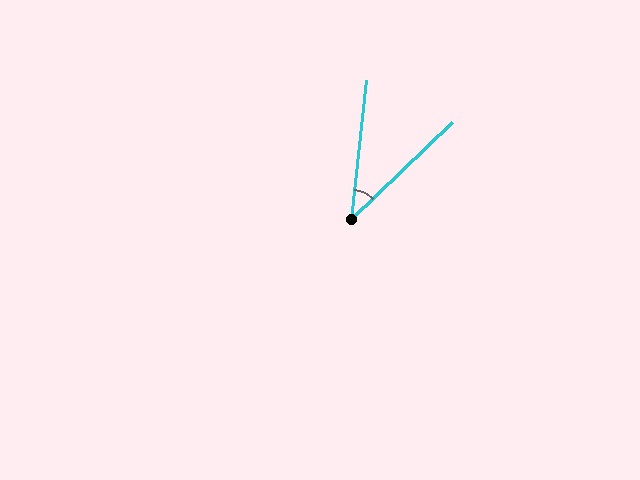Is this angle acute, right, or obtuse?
It is acute.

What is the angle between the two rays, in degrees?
Approximately 40 degrees.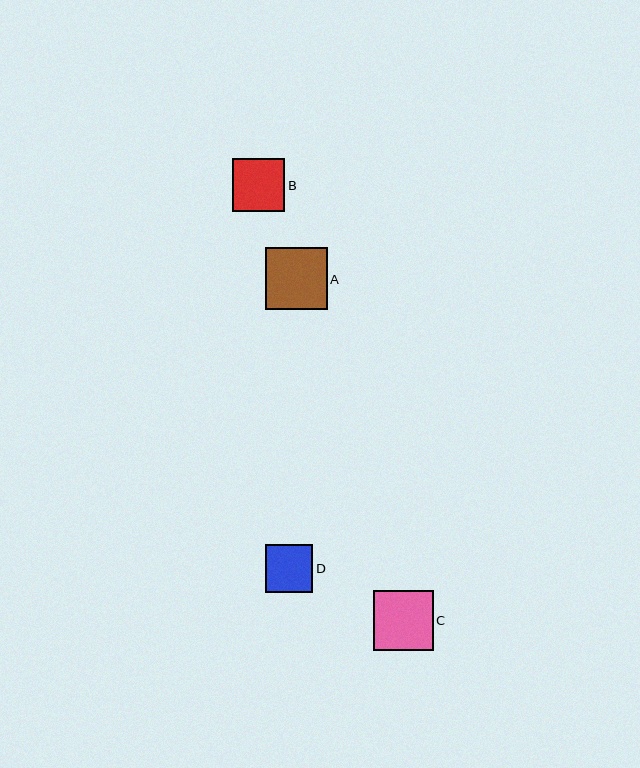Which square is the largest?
Square A is the largest with a size of approximately 62 pixels.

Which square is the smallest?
Square D is the smallest with a size of approximately 47 pixels.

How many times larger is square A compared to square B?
Square A is approximately 1.2 times the size of square B.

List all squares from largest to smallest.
From largest to smallest: A, C, B, D.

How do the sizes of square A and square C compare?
Square A and square C are approximately the same size.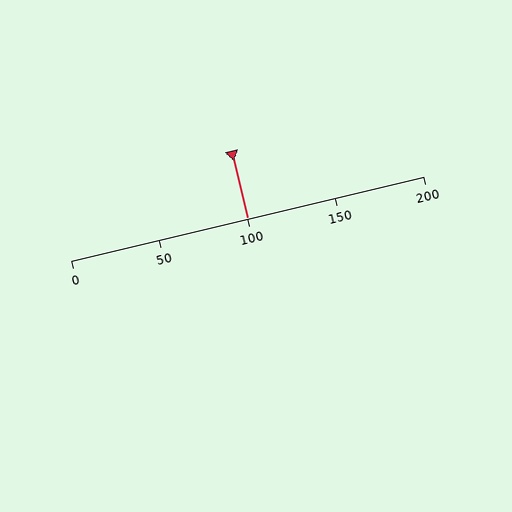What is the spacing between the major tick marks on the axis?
The major ticks are spaced 50 apart.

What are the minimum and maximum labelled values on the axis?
The axis runs from 0 to 200.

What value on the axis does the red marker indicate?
The marker indicates approximately 100.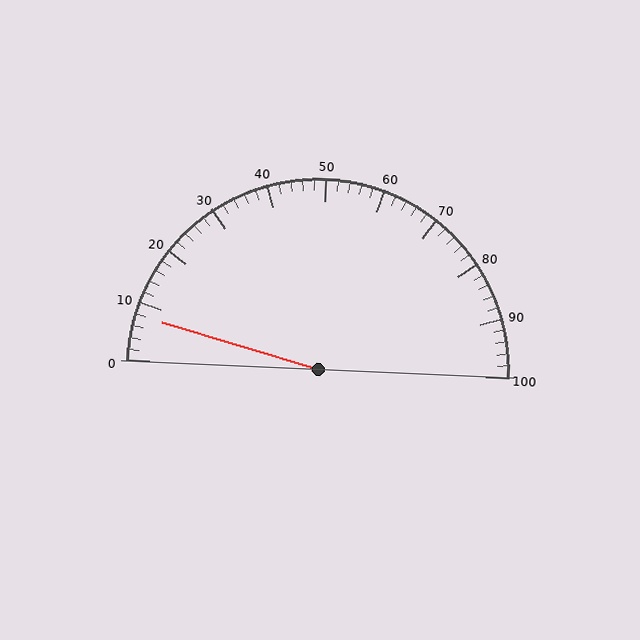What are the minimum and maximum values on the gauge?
The gauge ranges from 0 to 100.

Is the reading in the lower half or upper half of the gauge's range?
The reading is in the lower half of the range (0 to 100).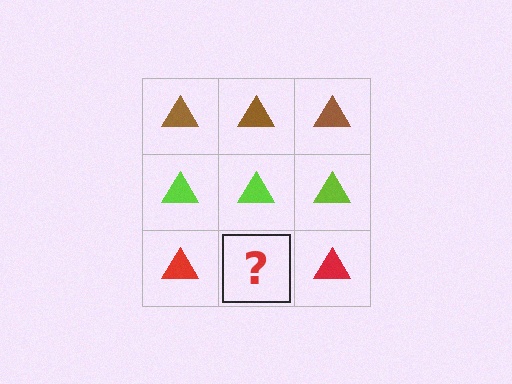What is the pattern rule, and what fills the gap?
The rule is that each row has a consistent color. The gap should be filled with a red triangle.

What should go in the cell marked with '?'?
The missing cell should contain a red triangle.